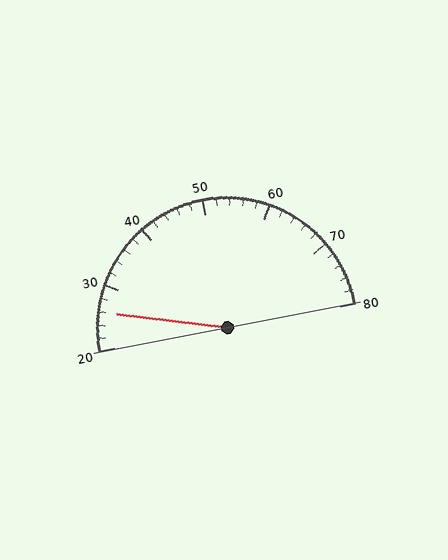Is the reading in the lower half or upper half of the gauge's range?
The reading is in the lower half of the range (20 to 80).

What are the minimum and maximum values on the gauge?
The gauge ranges from 20 to 80.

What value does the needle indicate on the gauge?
The needle indicates approximately 26.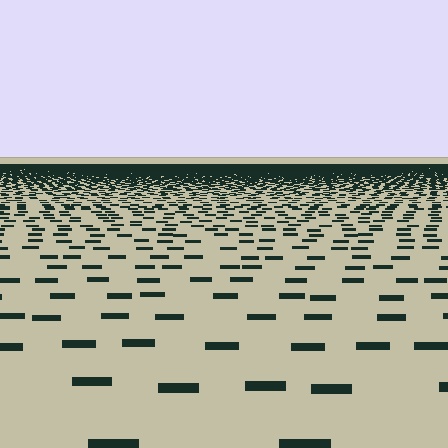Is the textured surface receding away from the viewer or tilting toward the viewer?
The surface is receding away from the viewer. Texture elements get smaller and denser toward the top.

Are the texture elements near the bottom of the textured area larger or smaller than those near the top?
Larger. Near the bottom, elements are closer to the viewer and appear at a bigger on-screen size.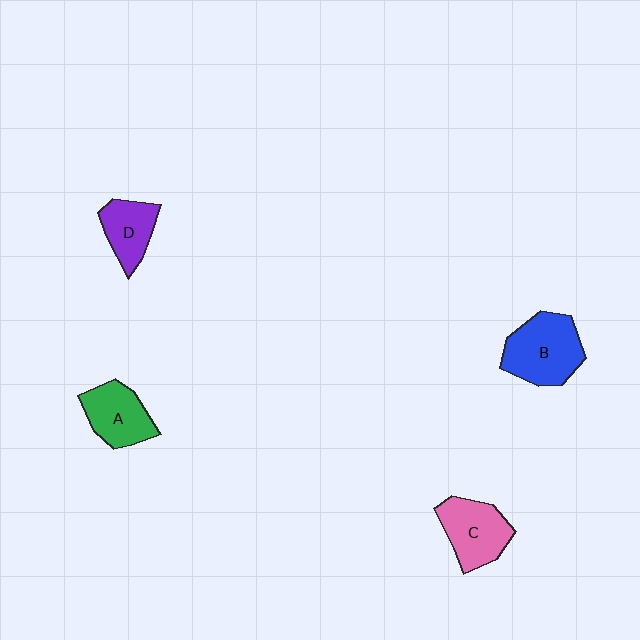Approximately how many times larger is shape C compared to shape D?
Approximately 1.3 times.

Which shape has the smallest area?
Shape D (purple).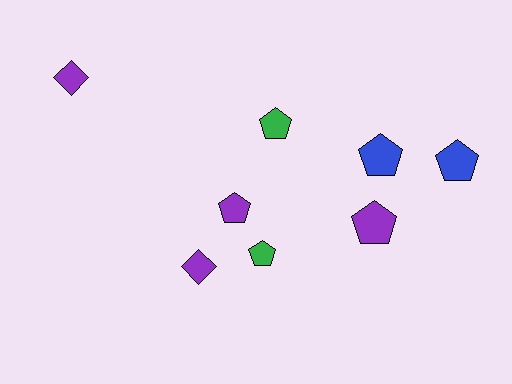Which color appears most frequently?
Purple, with 4 objects.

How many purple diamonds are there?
There are 2 purple diamonds.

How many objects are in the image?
There are 8 objects.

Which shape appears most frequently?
Pentagon, with 6 objects.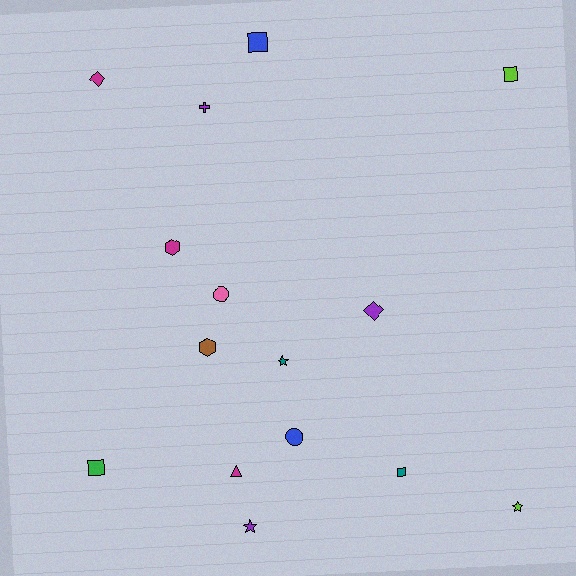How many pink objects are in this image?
There is 1 pink object.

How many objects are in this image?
There are 15 objects.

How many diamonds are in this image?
There are 2 diamonds.